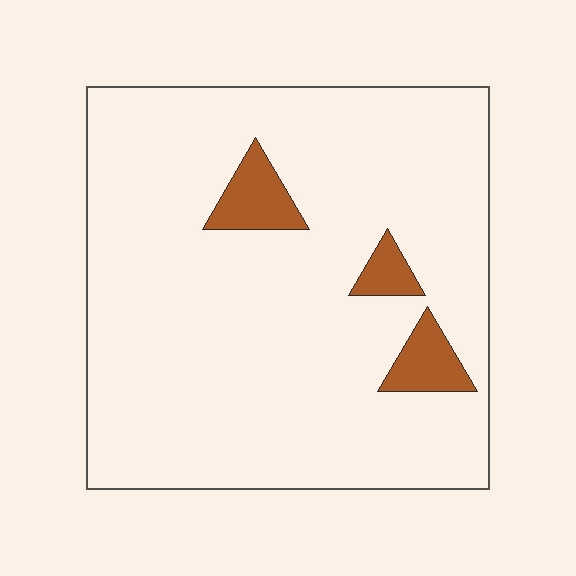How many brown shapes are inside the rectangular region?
3.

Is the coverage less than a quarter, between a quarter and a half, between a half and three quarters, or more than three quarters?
Less than a quarter.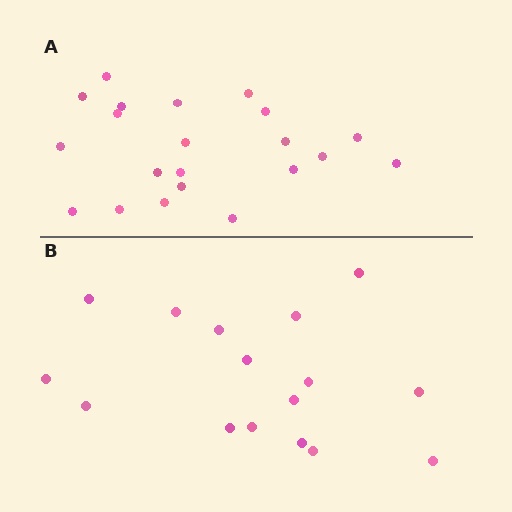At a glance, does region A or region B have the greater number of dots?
Region A (the top region) has more dots.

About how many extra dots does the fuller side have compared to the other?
Region A has about 5 more dots than region B.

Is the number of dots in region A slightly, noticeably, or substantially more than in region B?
Region A has noticeably more, but not dramatically so. The ratio is roughly 1.3 to 1.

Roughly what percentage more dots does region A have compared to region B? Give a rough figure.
About 30% more.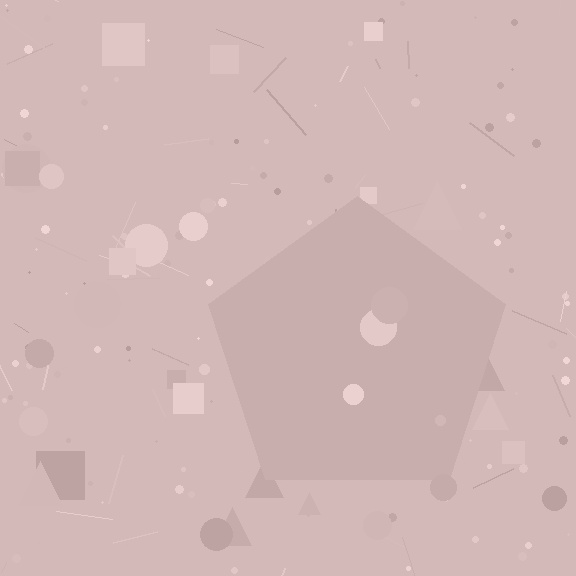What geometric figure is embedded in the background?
A pentagon is embedded in the background.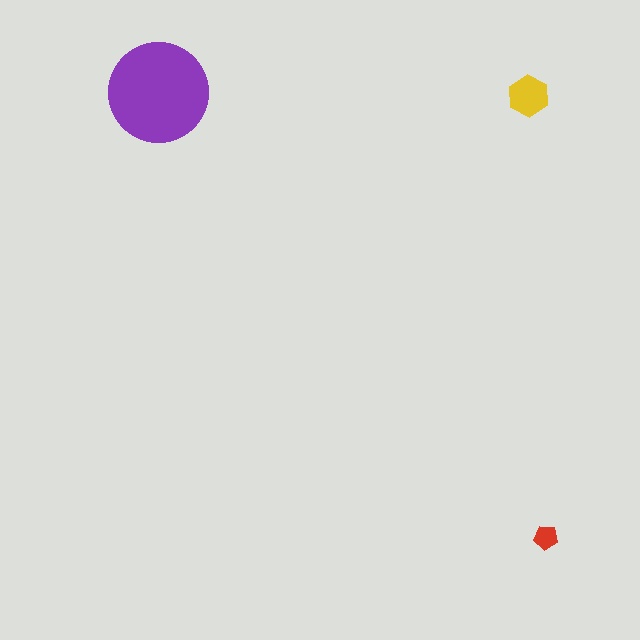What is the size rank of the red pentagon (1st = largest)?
3rd.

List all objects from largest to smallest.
The purple circle, the yellow hexagon, the red pentagon.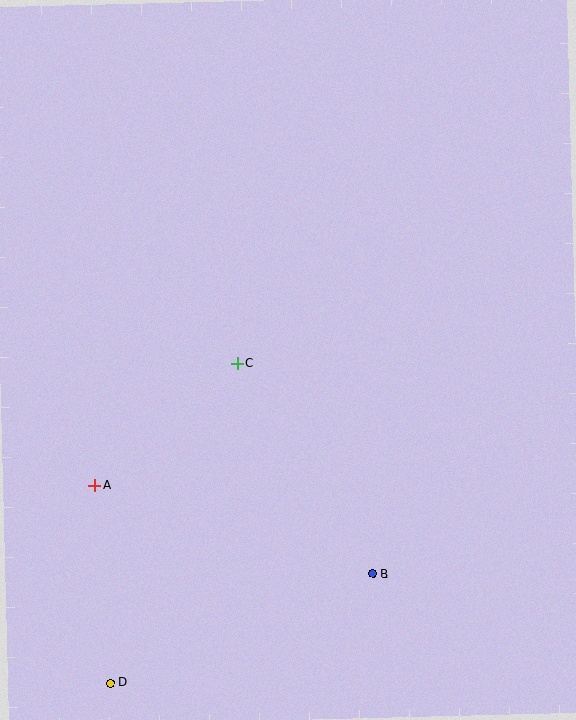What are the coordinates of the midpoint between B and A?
The midpoint between B and A is at (234, 529).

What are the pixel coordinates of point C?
Point C is at (237, 363).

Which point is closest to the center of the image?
Point C at (237, 363) is closest to the center.